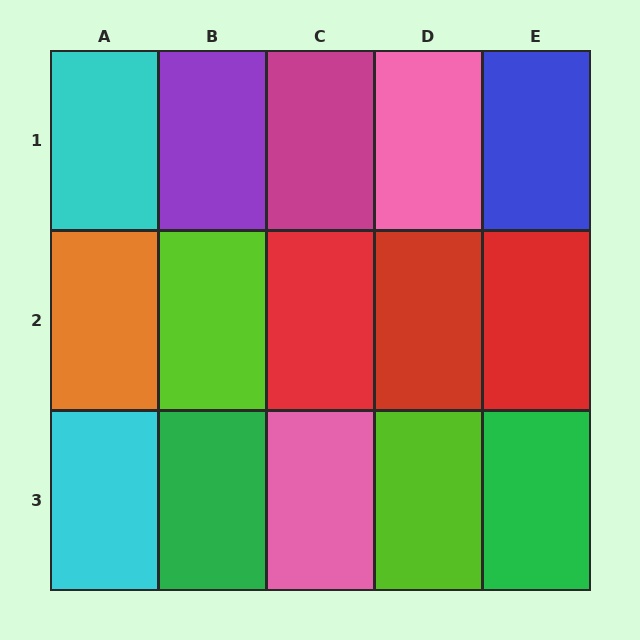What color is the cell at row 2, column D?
Red.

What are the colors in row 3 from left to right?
Cyan, green, pink, lime, green.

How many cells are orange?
1 cell is orange.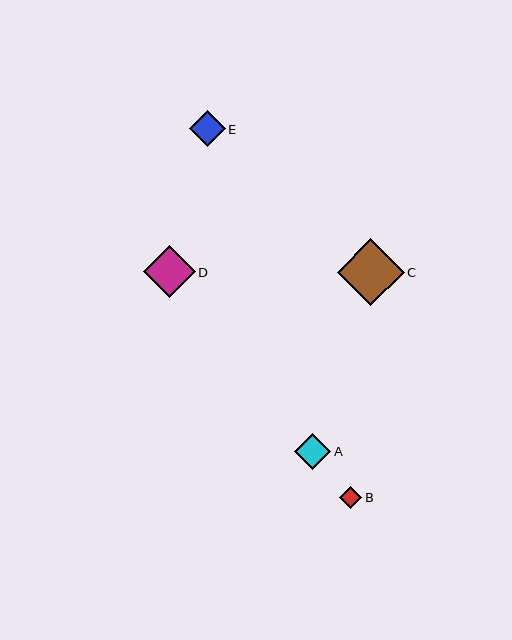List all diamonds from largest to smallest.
From largest to smallest: C, D, A, E, B.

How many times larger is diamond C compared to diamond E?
Diamond C is approximately 1.9 times the size of diamond E.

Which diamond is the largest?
Diamond C is the largest with a size of approximately 67 pixels.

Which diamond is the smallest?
Diamond B is the smallest with a size of approximately 22 pixels.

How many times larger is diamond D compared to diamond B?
Diamond D is approximately 2.4 times the size of diamond B.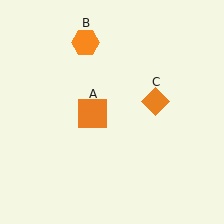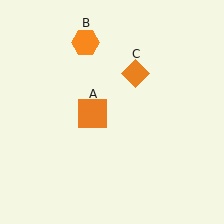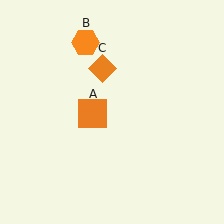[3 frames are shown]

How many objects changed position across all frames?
1 object changed position: orange diamond (object C).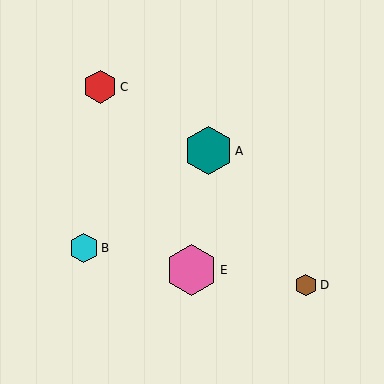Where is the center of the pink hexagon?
The center of the pink hexagon is at (191, 270).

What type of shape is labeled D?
Shape D is a brown hexagon.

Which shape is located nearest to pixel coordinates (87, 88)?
The red hexagon (labeled C) at (100, 87) is nearest to that location.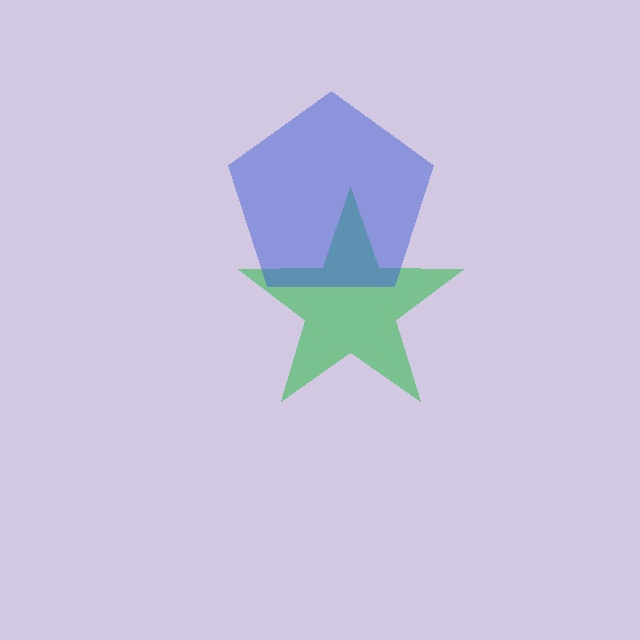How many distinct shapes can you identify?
There are 2 distinct shapes: a green star, a blue pentagon.